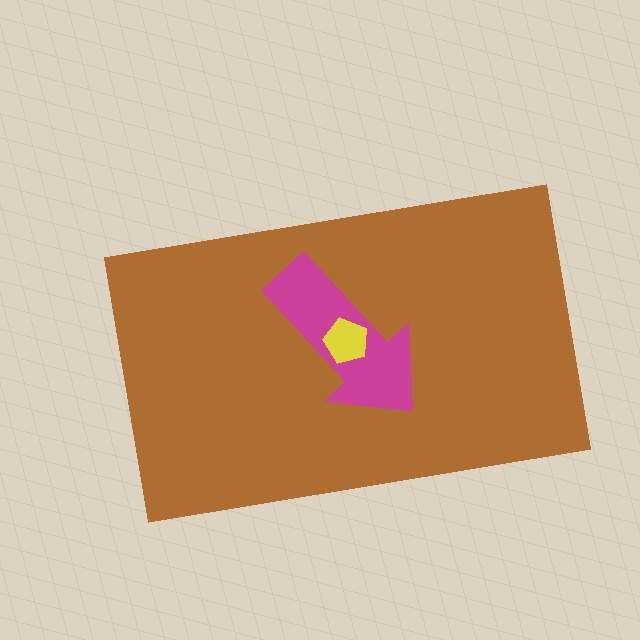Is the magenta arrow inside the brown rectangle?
Yes.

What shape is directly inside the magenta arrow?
The yellow pentagon.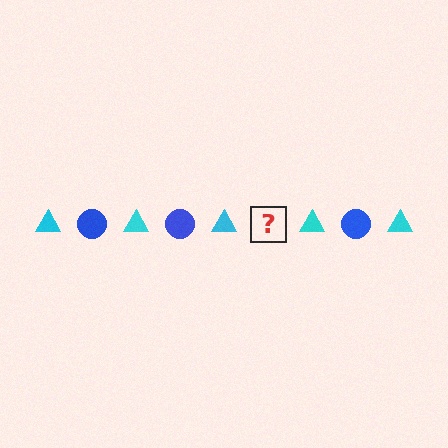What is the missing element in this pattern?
The missing element is a blue circle.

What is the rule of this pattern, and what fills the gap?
The rule is that the pattern alternates between cyan triangle and blue circle. The gap should be filled with a blue circle.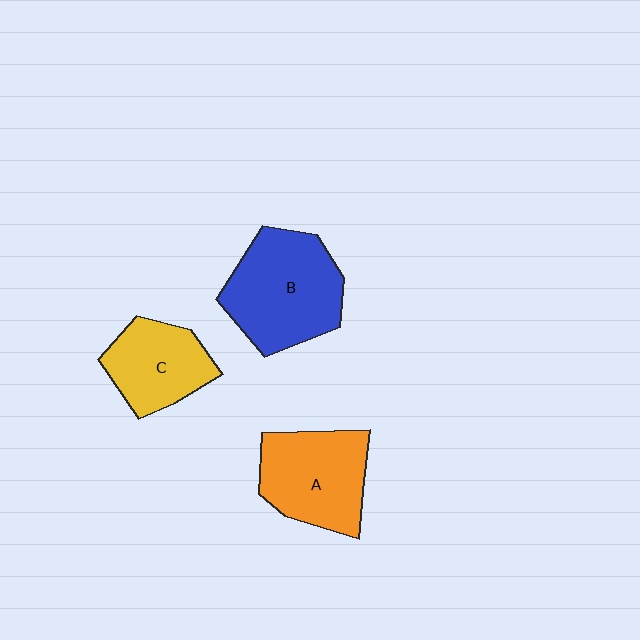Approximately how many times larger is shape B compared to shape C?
Approximately 1.5 times.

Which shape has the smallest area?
Shape C (yellow).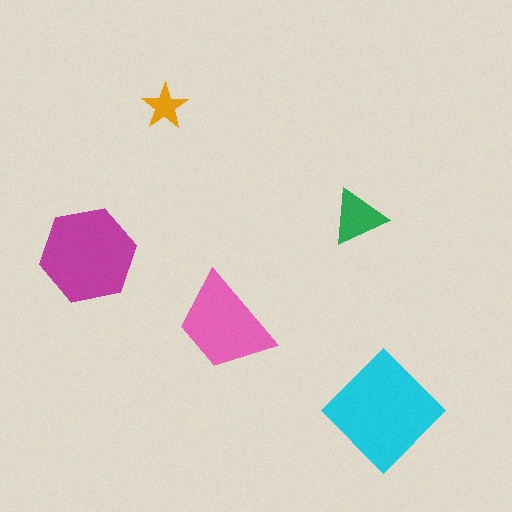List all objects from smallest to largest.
The orange star, the green triangle, the pink trapezoid, the magenta hexagon, the cyan diamond.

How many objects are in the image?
There are 5 objects in the image.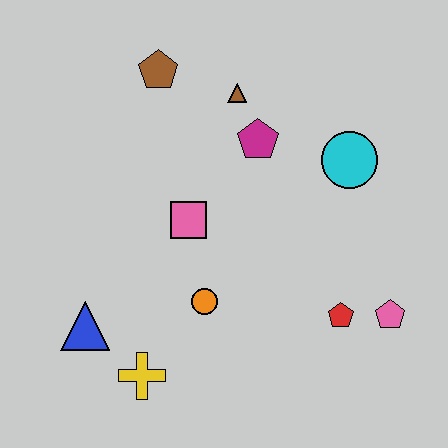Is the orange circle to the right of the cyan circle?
No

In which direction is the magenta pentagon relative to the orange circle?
The magenta pentagon is above the orange circle.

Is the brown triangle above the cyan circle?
Yes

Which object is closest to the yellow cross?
The blue triangle is closest to the yellow cross.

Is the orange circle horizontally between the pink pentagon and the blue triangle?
Yes